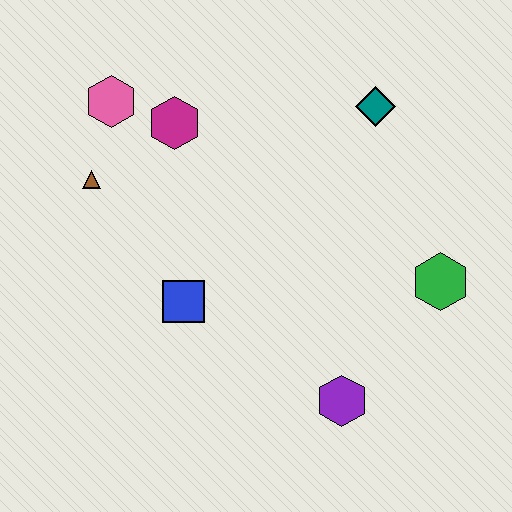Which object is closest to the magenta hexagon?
The pink hexagon is closest to the magenta hexagon.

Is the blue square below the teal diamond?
Yes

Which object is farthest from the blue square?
The teal diamond is farthest from the blue square.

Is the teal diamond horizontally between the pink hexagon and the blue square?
No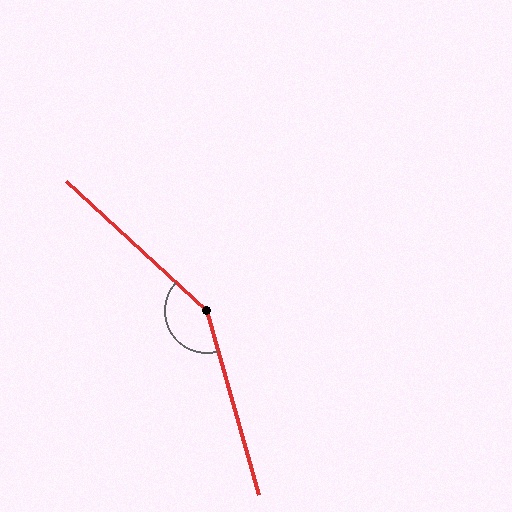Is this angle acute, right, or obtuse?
It is obtuse.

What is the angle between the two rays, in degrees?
Approximately 148 degrees.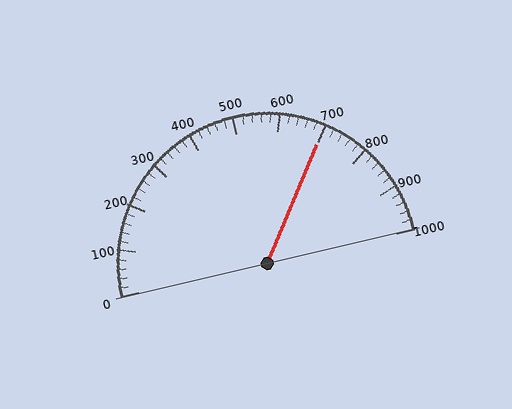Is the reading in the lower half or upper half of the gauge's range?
The reading is in the upper half of the range (0 to 1000).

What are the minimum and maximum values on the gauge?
The gauge ranges from 0 to 1000.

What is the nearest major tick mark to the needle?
The nearest major tick mark is 700.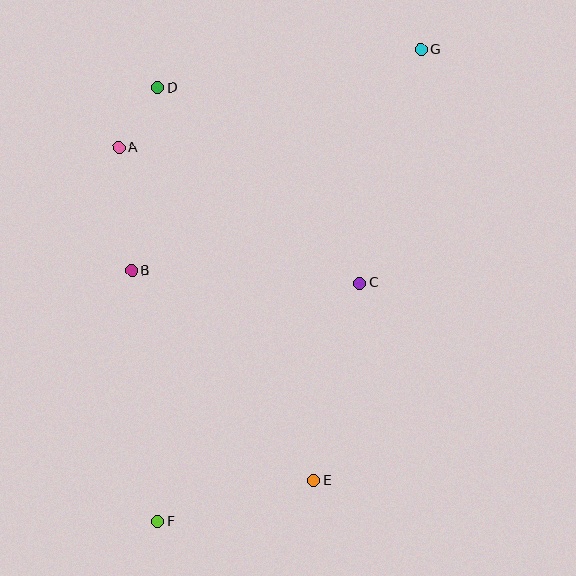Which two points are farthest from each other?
Points F and G are farthest from each other.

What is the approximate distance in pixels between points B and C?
The distance between B and C is approximately 228 pixels.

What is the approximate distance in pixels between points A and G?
The distance between A and G is approximately 317 pixels.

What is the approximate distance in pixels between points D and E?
The distance between D and E is approximately 423 pixels.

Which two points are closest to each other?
Points A and D are closest to each other.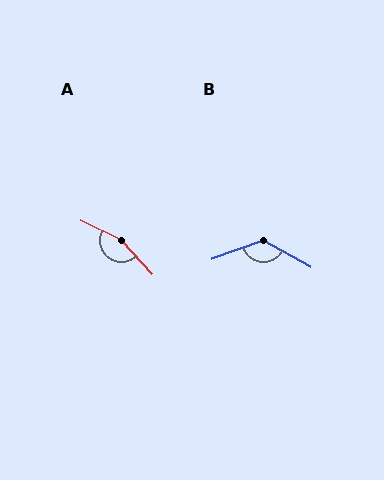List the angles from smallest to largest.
B (131°), A (158°).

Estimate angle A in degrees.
Approximately 158 degrees.